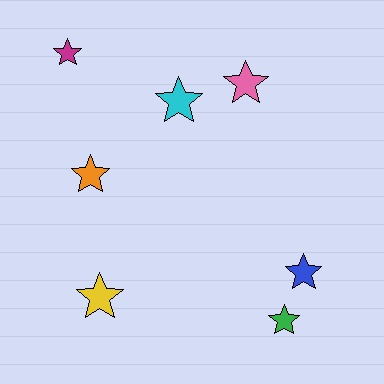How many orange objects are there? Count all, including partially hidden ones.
There is 1 orange object.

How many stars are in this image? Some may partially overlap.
There are 7 stars.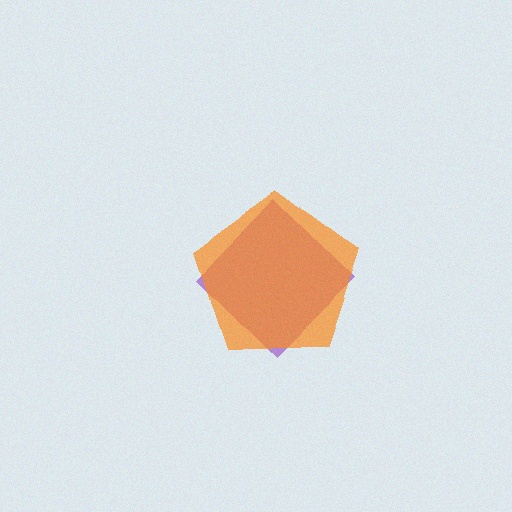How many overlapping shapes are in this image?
There are 2 overlapping shapes in the image.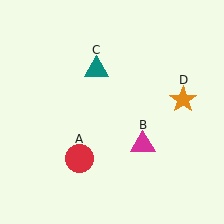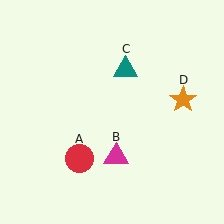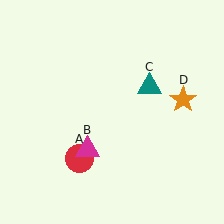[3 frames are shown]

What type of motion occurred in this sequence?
The magenta triangle (object B), teal triangle (object C) rotated clockwise around the center of the scene.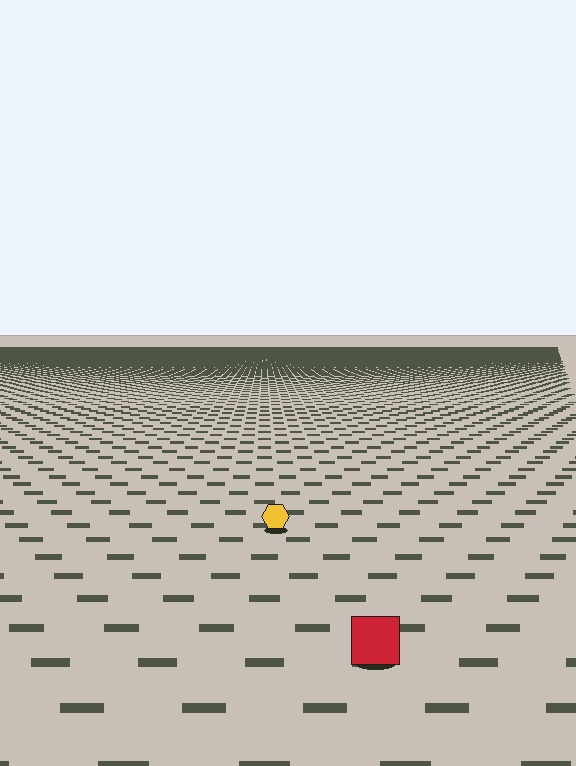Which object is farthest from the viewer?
The yellow hexagon is farthest from the viewer. It appears smaller and the ground texture around it is denser.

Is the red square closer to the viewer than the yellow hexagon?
Yes. The red square is closer — you can tell from the texture gradient: the ground texture is coarser near it.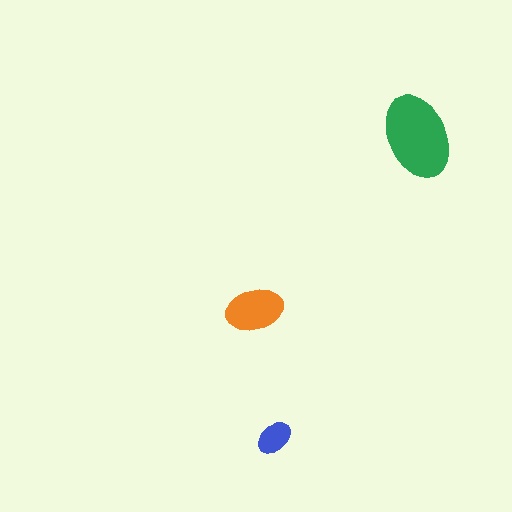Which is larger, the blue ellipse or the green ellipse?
The green one.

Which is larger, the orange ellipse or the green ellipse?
The green one.